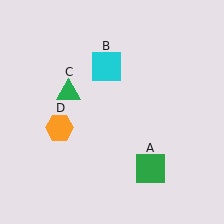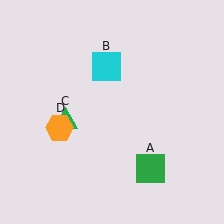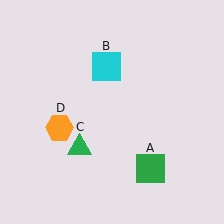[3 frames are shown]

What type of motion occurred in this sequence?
The green triangle (object C) rotated counterclockwise around the center of the scene.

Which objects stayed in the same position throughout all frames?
Green square (object A) and cyan square (object B) and orange hexagon (object D) remained stationary.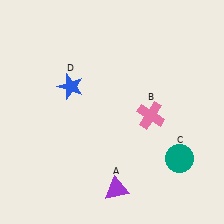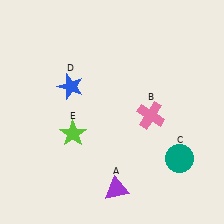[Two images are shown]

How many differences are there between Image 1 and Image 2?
There is 1 difference between the two images.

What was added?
A lime star (E) was added in Image 2.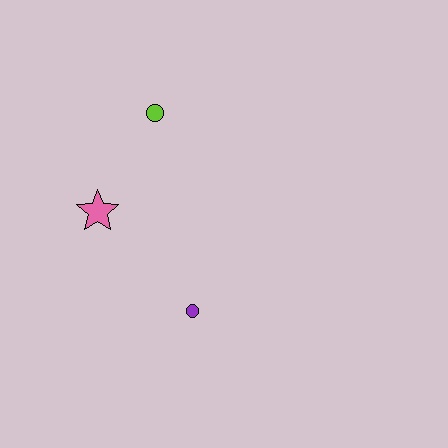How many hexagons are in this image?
There are no hexagons.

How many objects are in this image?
There are 3 objects.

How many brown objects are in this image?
There are no brown objects.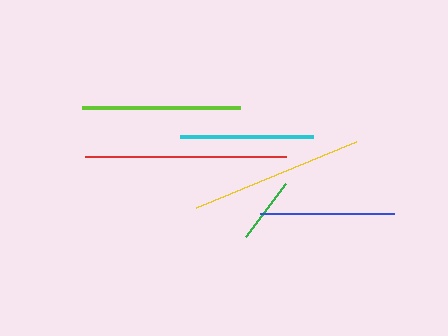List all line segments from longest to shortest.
From longest to shortest: red, yellow, lime, blue, cyan, green.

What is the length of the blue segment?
The blue segment is approximately 134 pixels long.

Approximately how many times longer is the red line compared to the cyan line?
The red line is approximately 1.5 times the length of the cyan line.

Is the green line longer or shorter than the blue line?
The blue line is longer than the green line.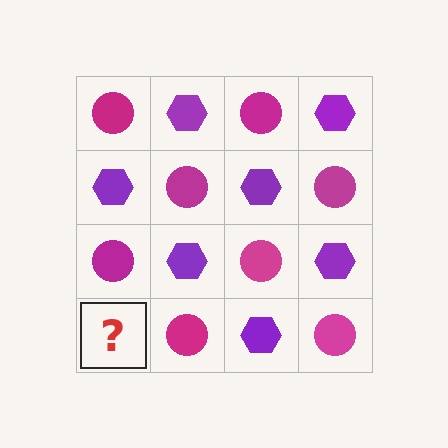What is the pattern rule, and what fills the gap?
The rule is that it alternates magenta circle and purple hexagon in a checkerboard pattern. The gap should be filled with a purple hexagon.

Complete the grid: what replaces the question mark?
The question mark should be replaced with a purple hexagon.